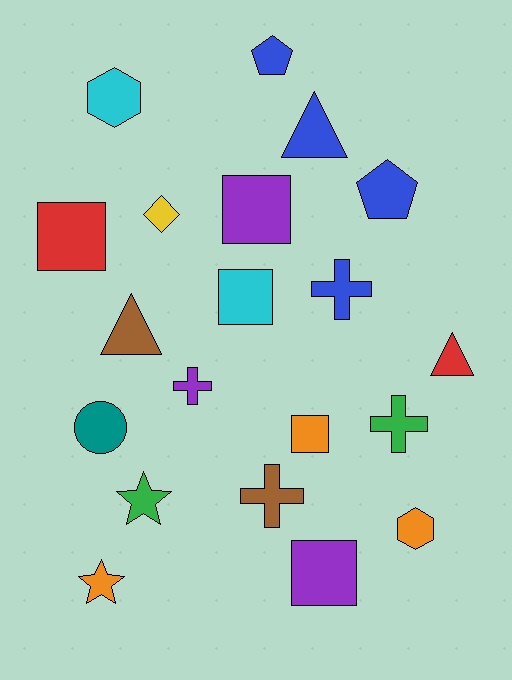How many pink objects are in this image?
There are no pink objects.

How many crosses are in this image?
There are 4 crosses.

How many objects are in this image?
There are 20 objects.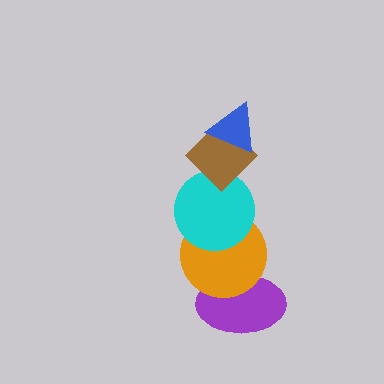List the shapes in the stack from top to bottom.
From top to bottom: the blue triangle, the brown diamond, the cyan circle, the orange circle, the purple ellipse.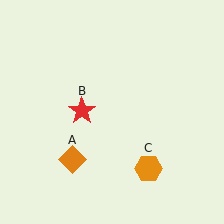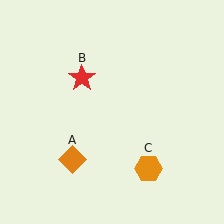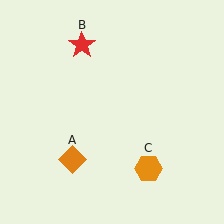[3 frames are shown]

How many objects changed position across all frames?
1 object changed position: red star (object B).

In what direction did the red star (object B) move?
The red star (object B) moved up.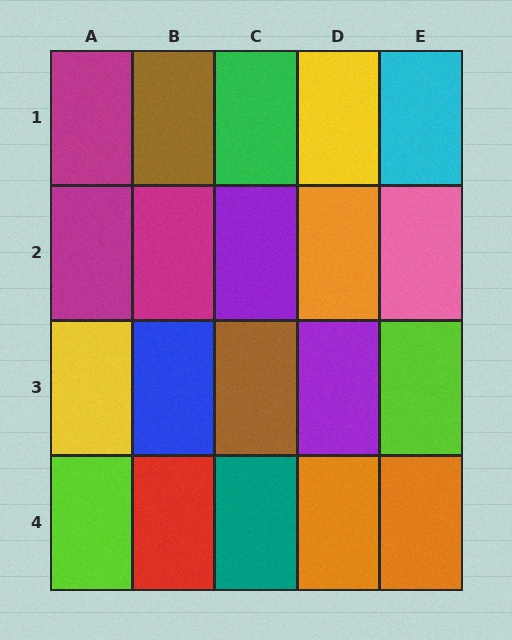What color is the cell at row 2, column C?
Purple.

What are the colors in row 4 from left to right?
Lime, red, teal, orange, orange.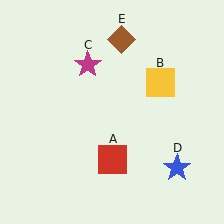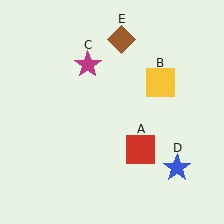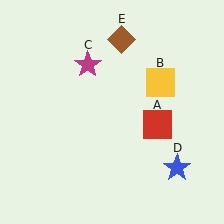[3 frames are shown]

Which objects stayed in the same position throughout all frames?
Yellow square (object B) and magenta star (object C) and blue star (object D) and brown diamond (object E) remained stationary.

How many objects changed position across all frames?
1 object changed position: red square (object A).